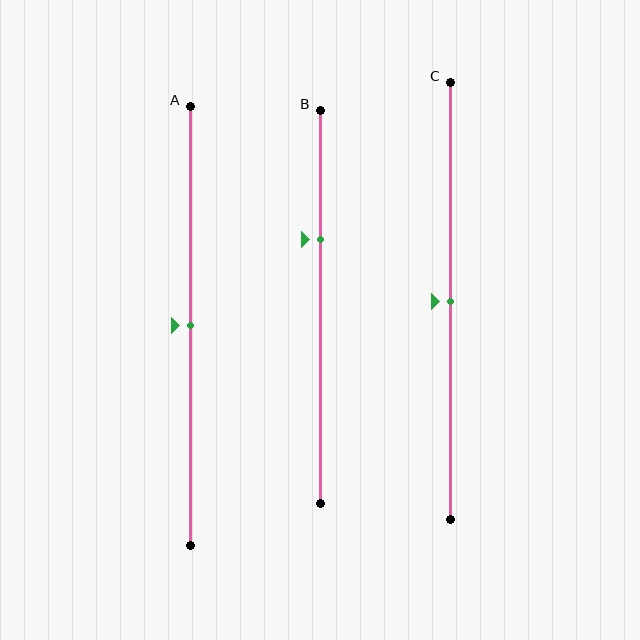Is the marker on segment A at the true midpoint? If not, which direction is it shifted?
Yes, the marker on segment A is at the true midpoint.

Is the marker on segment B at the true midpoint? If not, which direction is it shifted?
No, the marker on segment B is shifted upward by about 17% of the segment length.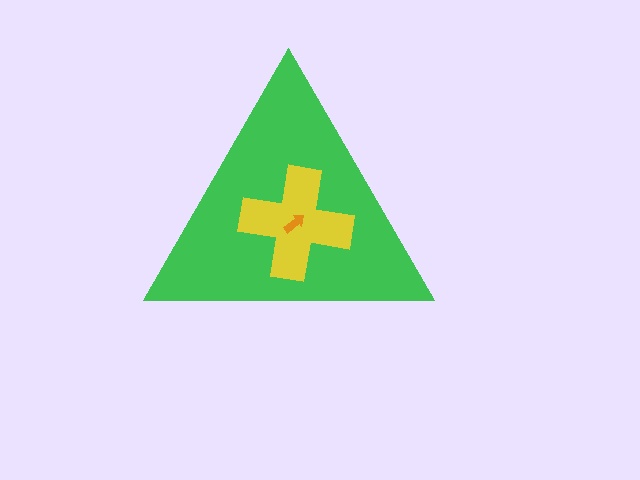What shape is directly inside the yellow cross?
The orange arrow.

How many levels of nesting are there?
3.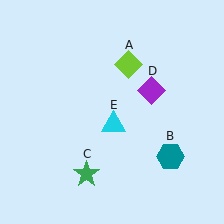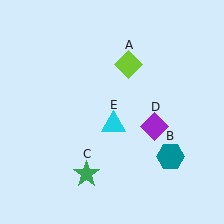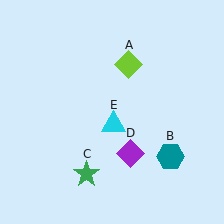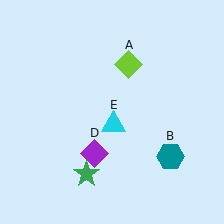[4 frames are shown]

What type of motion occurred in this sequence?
The purple diamond (object D) rotated clockwise around the center of the scene.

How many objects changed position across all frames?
1 object changed position: purple diamond (object D).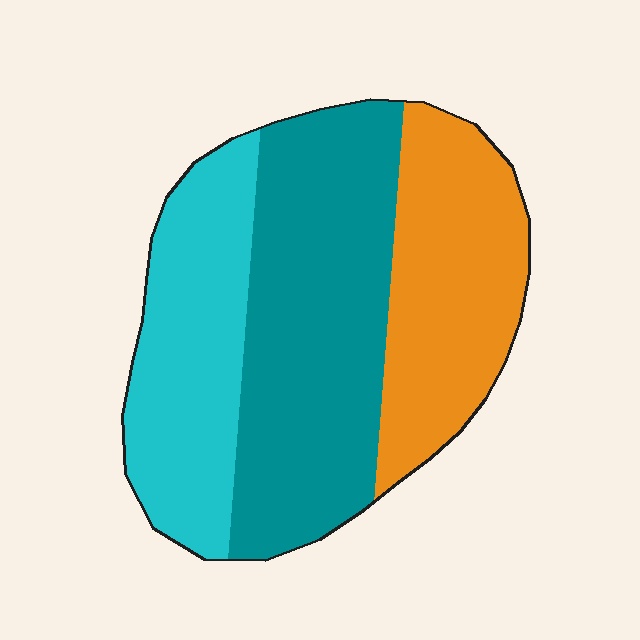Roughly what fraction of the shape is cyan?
Cyan takes up about one quarter (1/4) of the shape.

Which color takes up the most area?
Teal, at roughly 45%.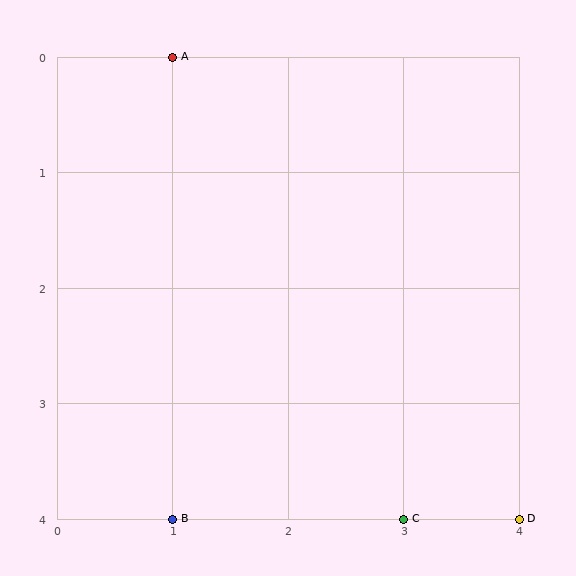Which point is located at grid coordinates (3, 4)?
Point C is at (3, 4).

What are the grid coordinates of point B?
Point B is at grid coordinates (1, 4).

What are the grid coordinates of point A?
Point A is at grid coordinates (1, 0).